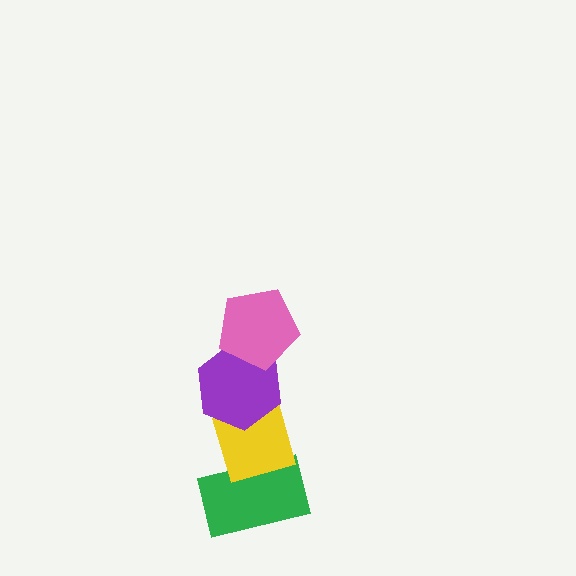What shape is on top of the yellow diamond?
The purple hexagon is on top of the yellow diamond.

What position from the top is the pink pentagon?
The pink pentagon is 1st from the top.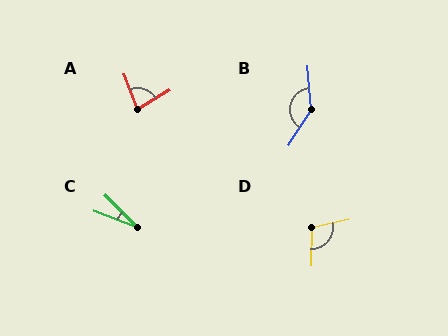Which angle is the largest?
B, at approximately 143 degrees.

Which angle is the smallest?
C, at approximately 25 degrees.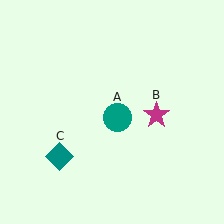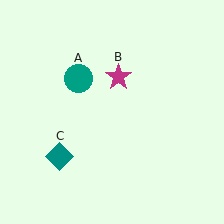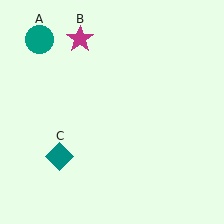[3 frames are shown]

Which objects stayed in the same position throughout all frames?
Teal diamond (object C) remained stationary.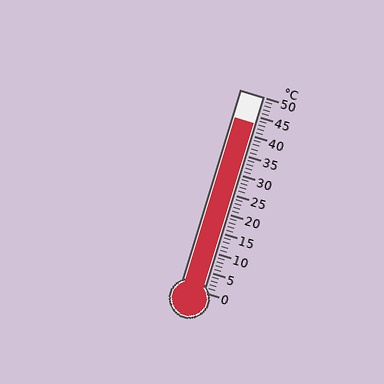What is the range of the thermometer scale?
The thermometer scale ranges from 0°C to 50°C.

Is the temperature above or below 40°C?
The temperature is above 40°C.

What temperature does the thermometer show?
The thermometer shows approximately 43°C.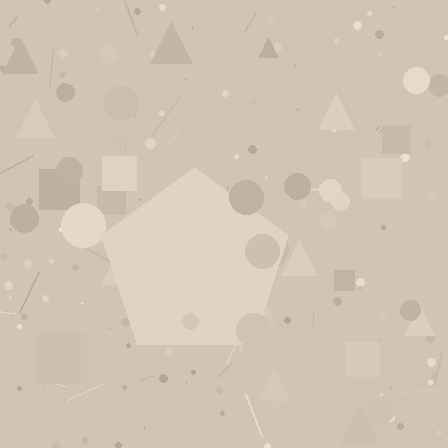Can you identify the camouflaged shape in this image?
The camouflaged shape is a pentagon.